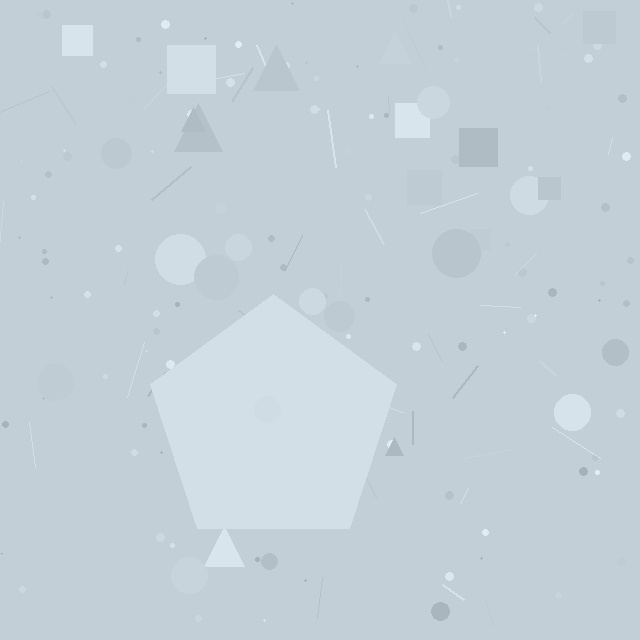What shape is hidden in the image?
A pentagon is hidden in the image.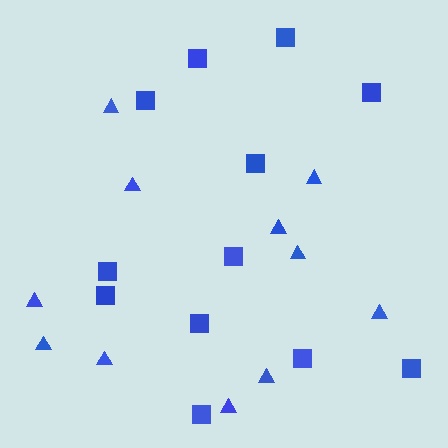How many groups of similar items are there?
There are 2 groups: one group of triangles (11) and one group of squares (12).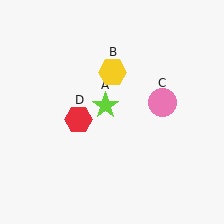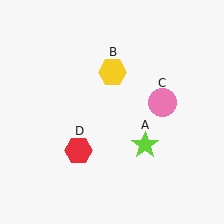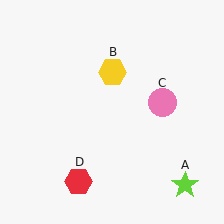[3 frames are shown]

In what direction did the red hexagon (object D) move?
The red hexagon (object D) moved down.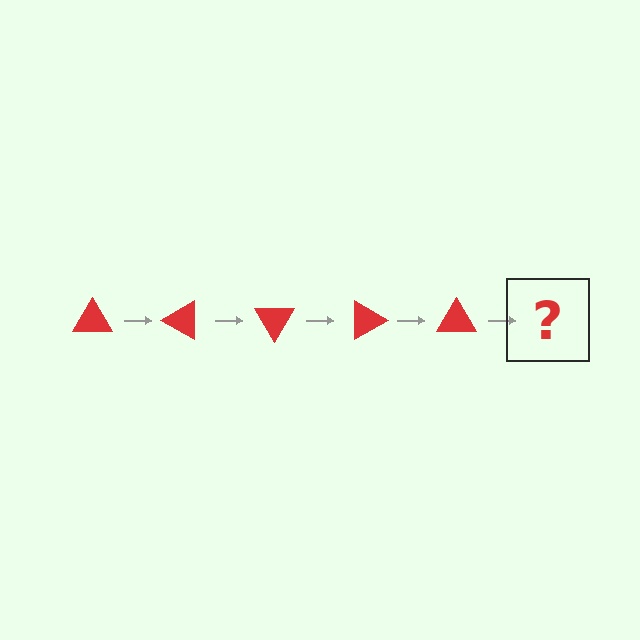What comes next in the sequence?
The next element should be a red triangle rotated 150 degrees.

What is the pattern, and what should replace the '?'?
The pattern is that the triangle rotates 30 degrees each step. The '?' should be a red triangle rotated 150 degrees.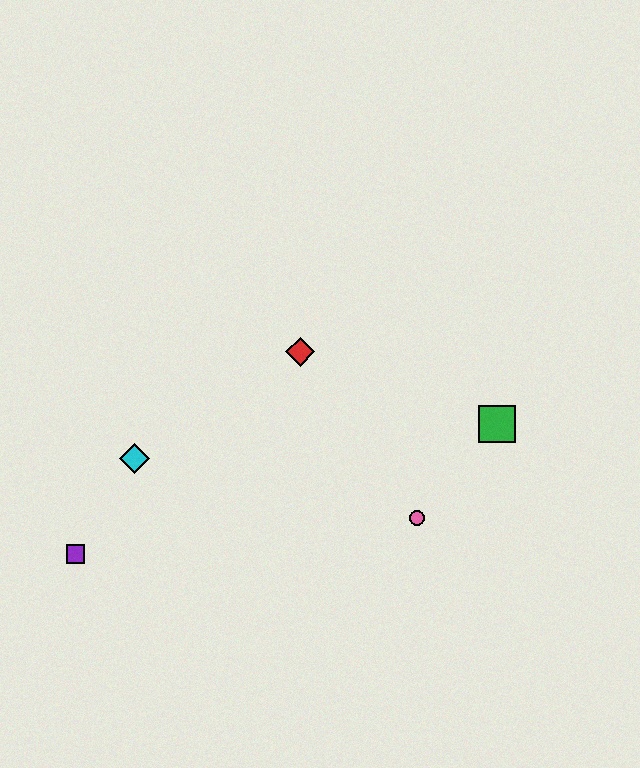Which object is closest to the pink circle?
The green square is closest to the pink circle.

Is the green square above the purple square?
Yes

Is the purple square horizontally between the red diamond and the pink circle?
No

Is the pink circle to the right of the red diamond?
Yes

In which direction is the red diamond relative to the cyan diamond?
The red diamond is to the right of the cyan diamond.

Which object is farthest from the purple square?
The green square is farthest from the purple square.